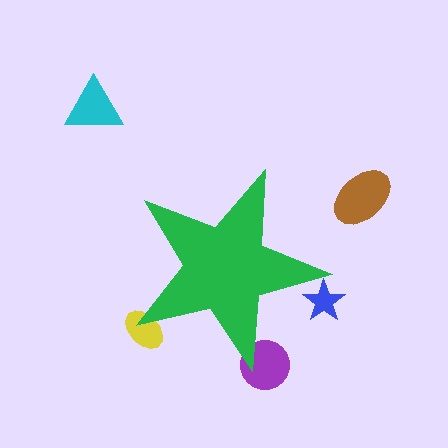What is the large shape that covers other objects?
A green star.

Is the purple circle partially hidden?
Yes, the purple circle is partially hidden behind the green star.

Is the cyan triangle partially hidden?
No, the cyan triangle is fully visible.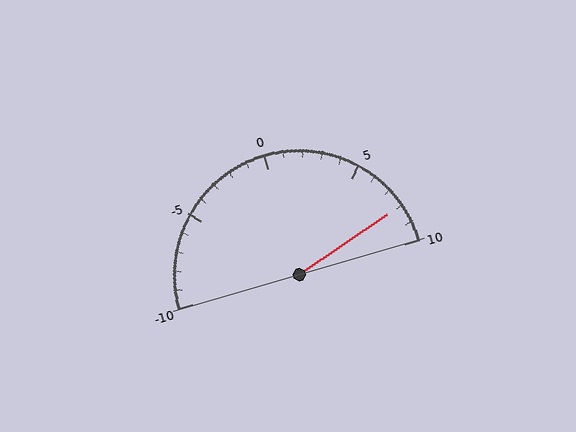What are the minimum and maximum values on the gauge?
The gauge ranges from -10 to 10.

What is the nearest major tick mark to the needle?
The nearest major tick mark is 10.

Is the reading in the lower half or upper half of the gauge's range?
The reading is in the upper half of the range (-10 to 10).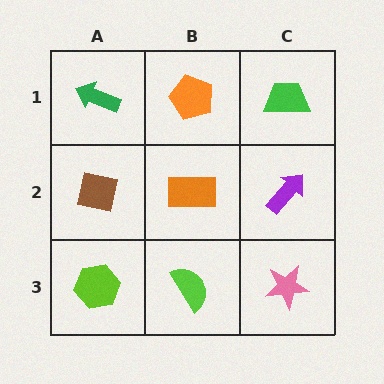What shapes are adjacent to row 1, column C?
A purple arrow (row 2, column C), an orange pentagon (row 1, column B).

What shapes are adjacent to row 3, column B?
An orange rectangle (row 2, column B), a lime hexagon (row 3, column A), a pink star (row 3, column C).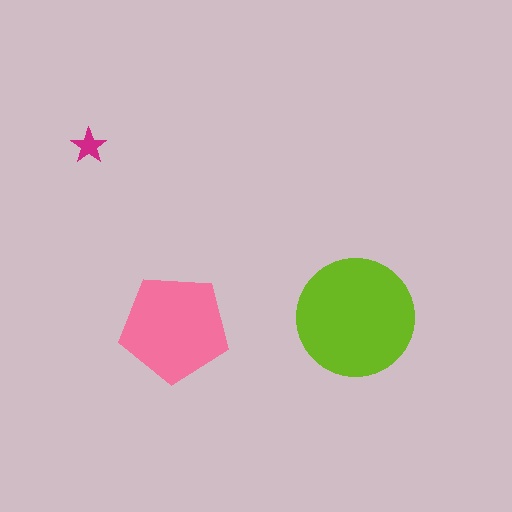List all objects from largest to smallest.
The lime circle, the pink pentagon, the magenta star.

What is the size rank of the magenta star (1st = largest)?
3rd.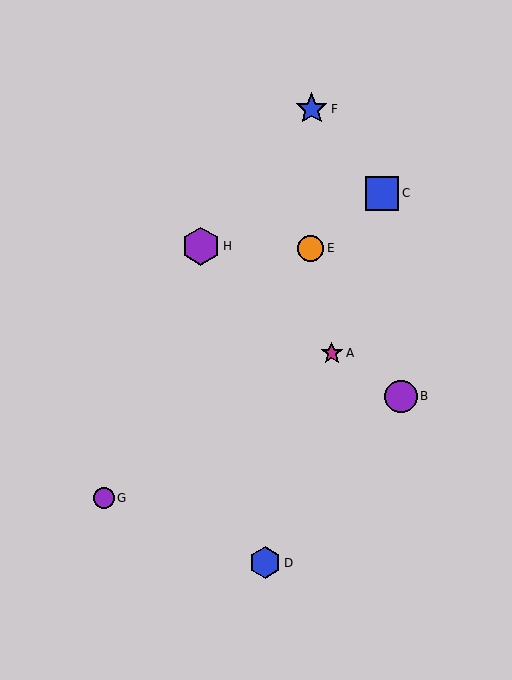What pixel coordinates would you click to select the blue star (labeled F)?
Click at (312, 109) to select the blue star F.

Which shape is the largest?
The purple hexagon (labeled H) is the largest.